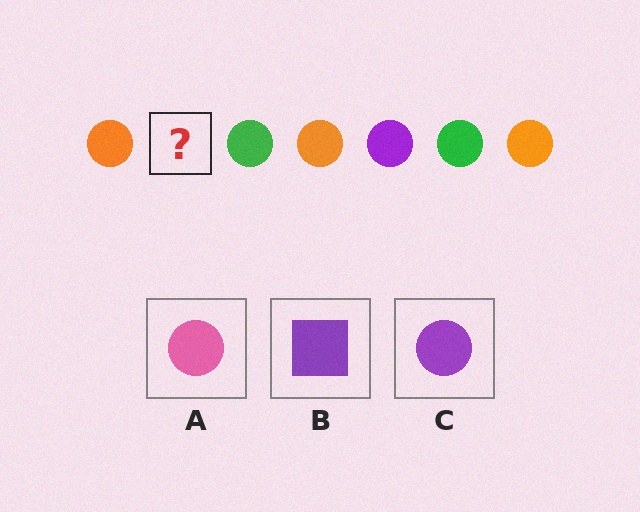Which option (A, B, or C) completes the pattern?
C.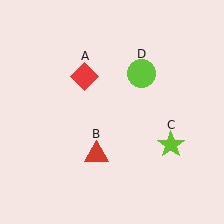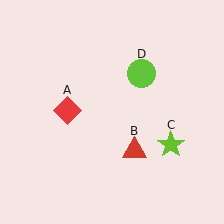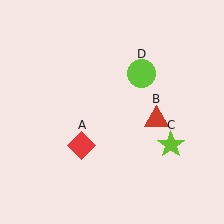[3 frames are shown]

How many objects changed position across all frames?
2 objects changed position: red diamond (object A), red triangle (object B).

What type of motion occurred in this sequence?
The red diamond (object A), red triangle (object B) rotated counterclockwise around the center of the scene.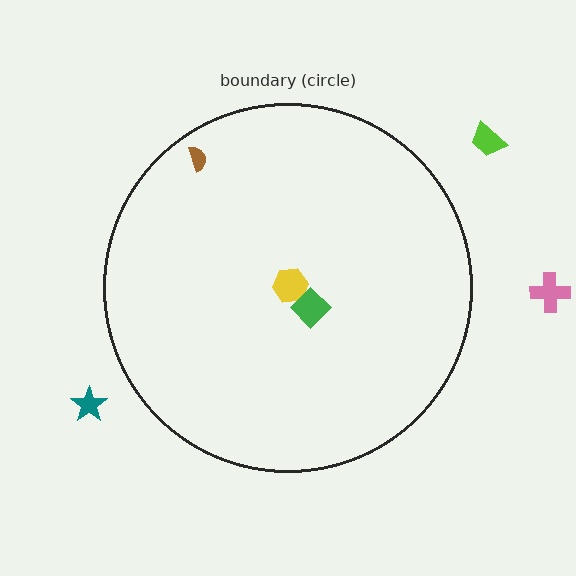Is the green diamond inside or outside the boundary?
Inside.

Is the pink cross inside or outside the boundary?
Outside.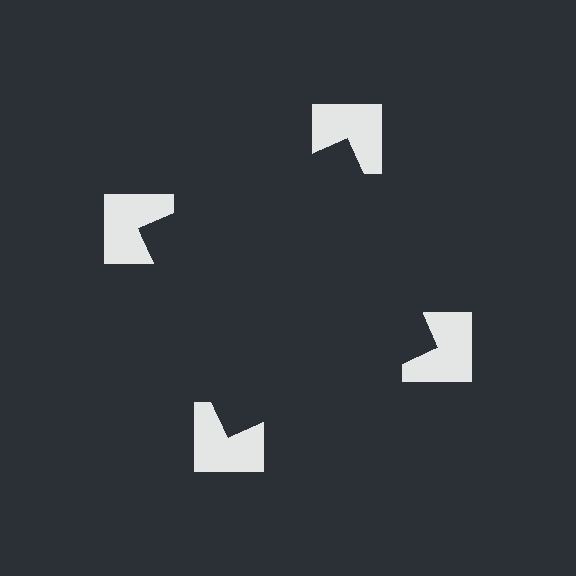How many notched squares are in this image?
There are 4 — one at each vertex of the illusory square.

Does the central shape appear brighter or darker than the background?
It typically appears slightly darker than the background, even though no actual brightness change is drawn.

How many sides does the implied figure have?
4 sides.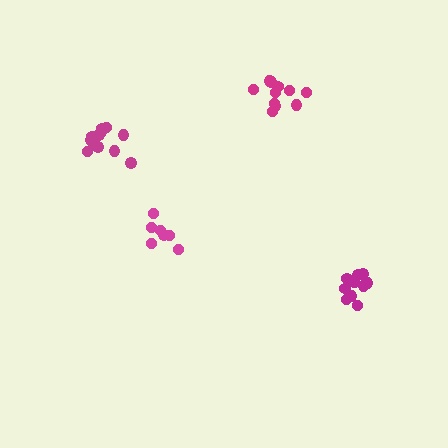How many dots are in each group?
Group 1: 7 dots, Group 2: 10 dots, Group 3: 11 dots, Group 4: 12 dots (40 total).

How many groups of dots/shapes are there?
There are 4 groups.